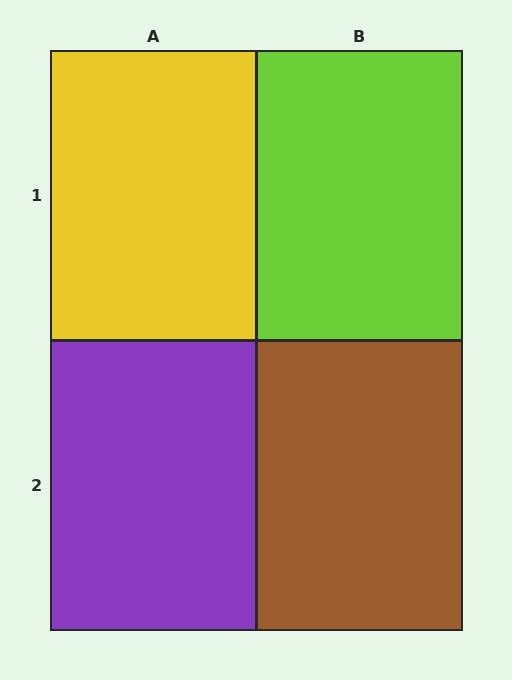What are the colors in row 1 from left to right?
Yellow, lime.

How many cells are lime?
1 cell is lime.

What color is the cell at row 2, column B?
Brown.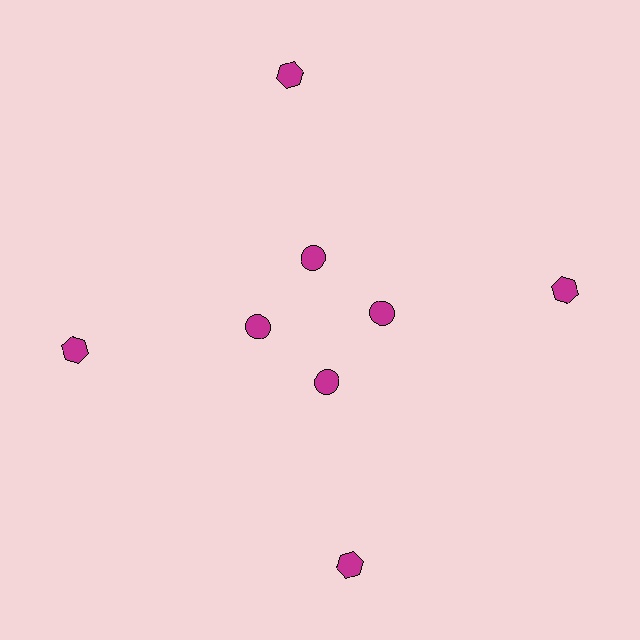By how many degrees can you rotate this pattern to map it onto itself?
The pattern maps onto itself every 90 degrees of rotation.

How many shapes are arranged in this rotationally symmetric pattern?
There are 8 shapes, arranged in 4 groups of 2.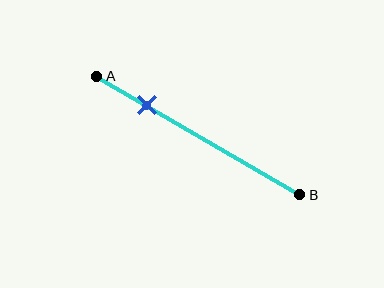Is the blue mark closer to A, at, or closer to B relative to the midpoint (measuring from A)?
The blue mark is closer to point A than the midpoint of segment AB.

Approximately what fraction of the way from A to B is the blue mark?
The blue mark is approximately 25% of the way from A to B.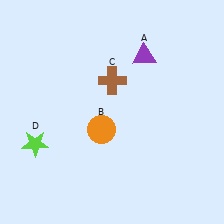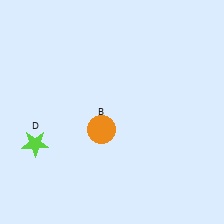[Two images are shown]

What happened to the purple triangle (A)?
The purple triangle (A) was removed in Image 2. It was in the top-right area of Image 1.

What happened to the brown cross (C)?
The brown cross (C) was removed in Image 2. It was in the top-right area of Image 1.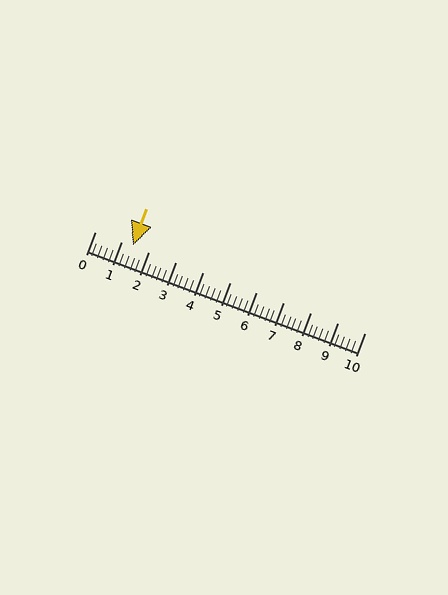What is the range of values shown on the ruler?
The ruler shows values from 0 to 10.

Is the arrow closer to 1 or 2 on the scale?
The arrow is closer to 1.